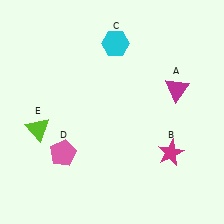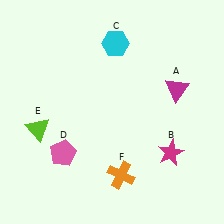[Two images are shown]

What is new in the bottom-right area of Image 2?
An orange cross (F) was added in the bottom-right area of Image 2.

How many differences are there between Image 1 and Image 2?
There is 1 difference between the two images.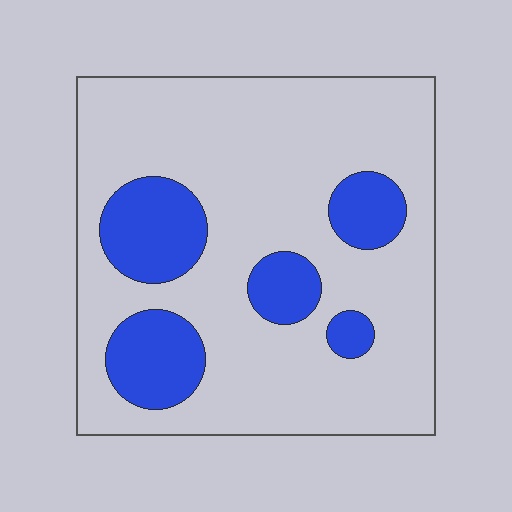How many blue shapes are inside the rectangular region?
5.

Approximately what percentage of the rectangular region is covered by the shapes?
Approximately 20%.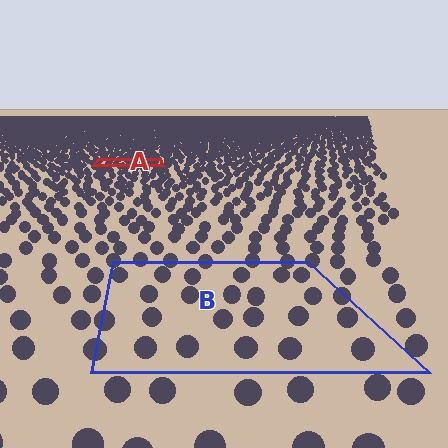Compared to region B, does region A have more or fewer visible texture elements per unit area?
Region A has more texture elements per unit area — they are packed more densely because it is farther away.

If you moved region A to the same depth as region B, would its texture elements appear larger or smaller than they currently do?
They would appear larger. At a closer depth, the same texture elements are projected at a bigger on-screen size.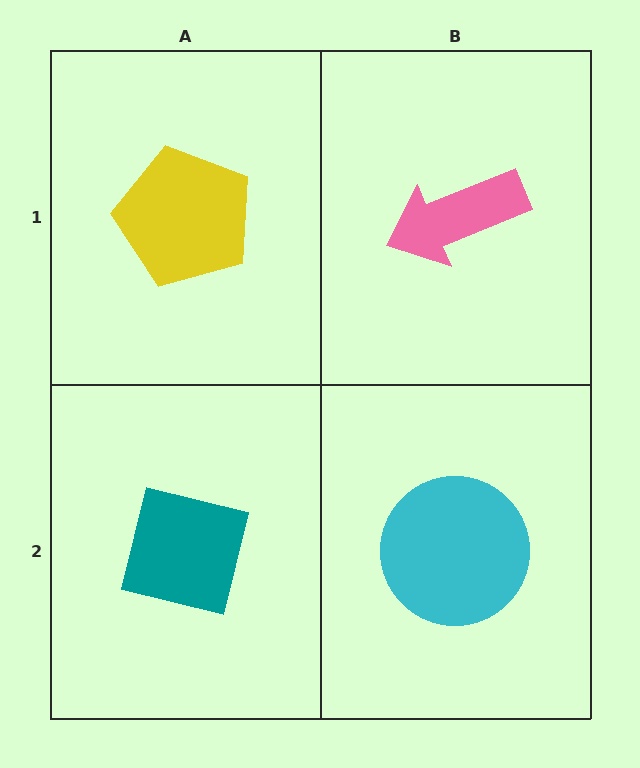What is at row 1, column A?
A yellow pentagon.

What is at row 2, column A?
A teal square.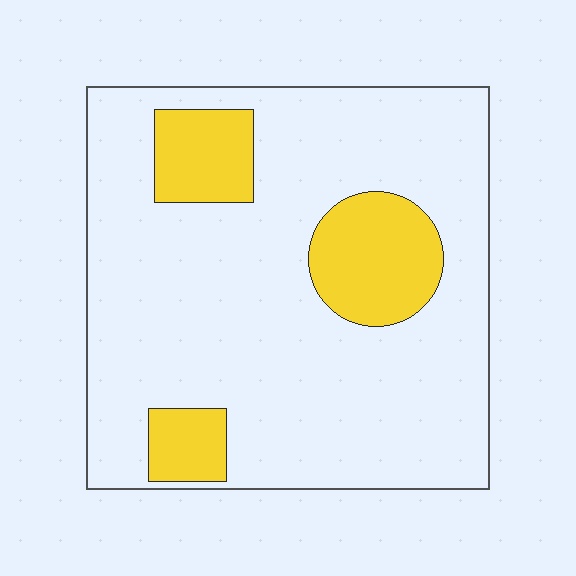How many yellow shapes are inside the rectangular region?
3.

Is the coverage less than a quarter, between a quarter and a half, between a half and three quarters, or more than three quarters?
Less than a quarter.